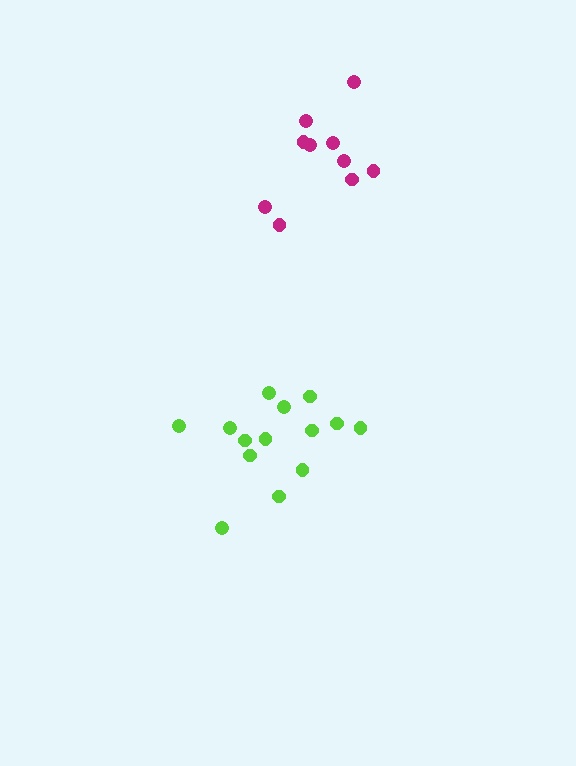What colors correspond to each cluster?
The clusters are colored: lime, magenta.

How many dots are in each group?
Group 1: 14 dots, Group 2: 10 dots (24 total).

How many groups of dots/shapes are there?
There are 2 groups.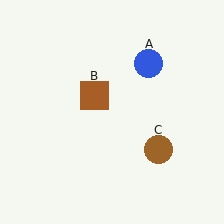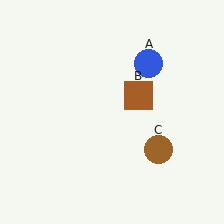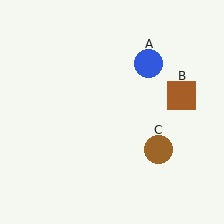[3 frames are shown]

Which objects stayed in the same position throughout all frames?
Blue circle (object A) and brown circle (object C) remained stationary.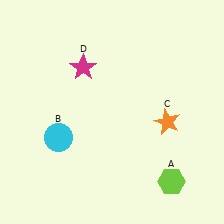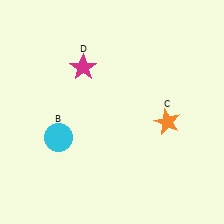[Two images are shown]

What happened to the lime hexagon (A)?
The lime hexagon (A) was removed in Image 2. It was in the bottom-right area of Image 1.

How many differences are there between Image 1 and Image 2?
There is 1 difference between the two images.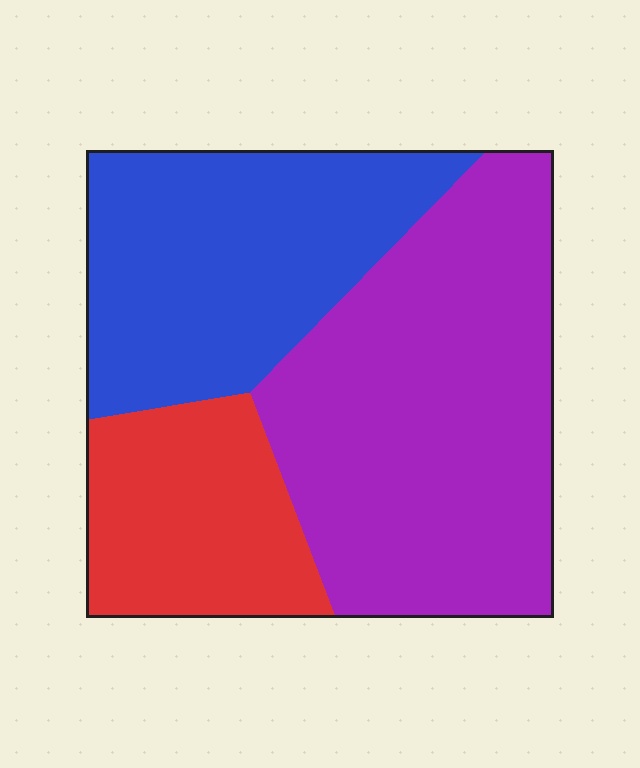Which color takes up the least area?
Red, at roughly 20%.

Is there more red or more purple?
Purple.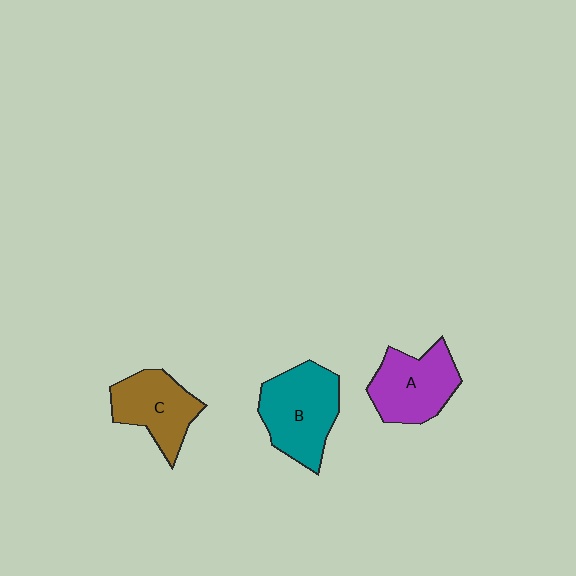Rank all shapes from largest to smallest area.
From largest to smallest: B (teal), A (purple), C (brown).